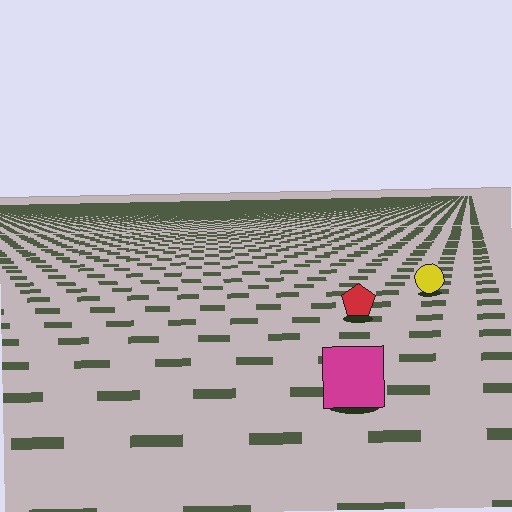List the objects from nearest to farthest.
From nearest to farthest: the magenta square, the red pentagon, the yellow circle.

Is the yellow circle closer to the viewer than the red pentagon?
No. The red pentagon is closer — you can tell from the texture gradient: the ground texture is coarser near it.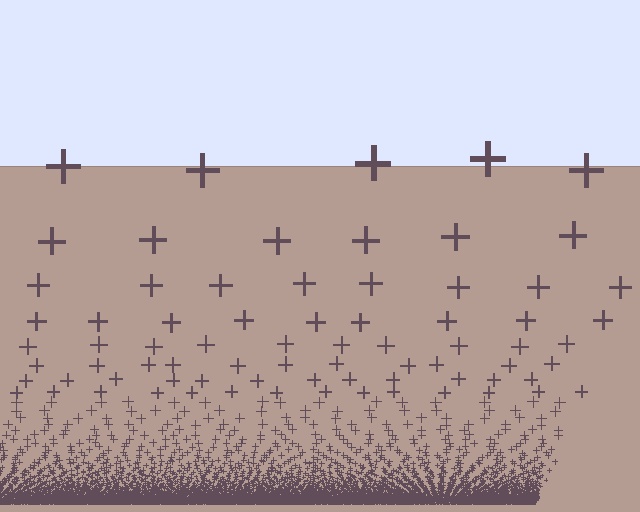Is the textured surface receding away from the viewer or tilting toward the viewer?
The surface appears to tilt toward the viewer. Texture elements get larger and sparser toward the top.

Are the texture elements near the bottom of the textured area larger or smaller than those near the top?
Smaller. The gradient is inverted — elements near the bottom are smaller and denser.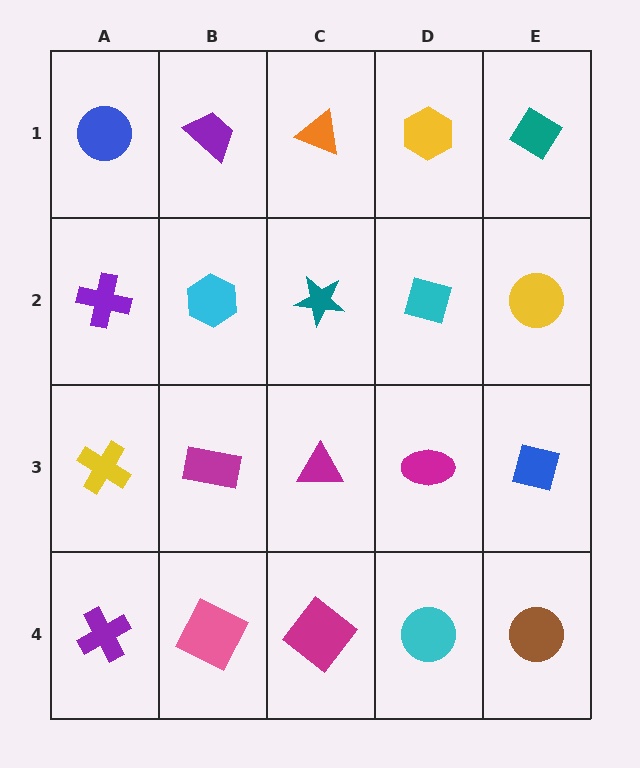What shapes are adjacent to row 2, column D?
A yellow hexagon (row 1, column D), a magenta ellipse (row 3, column D), a teal star (row 2, column C), a yellow circle (row 2, column E).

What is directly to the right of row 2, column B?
A teal star.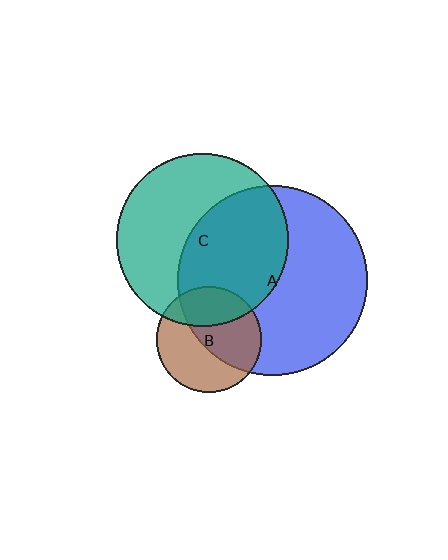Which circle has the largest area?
Circle A (blue).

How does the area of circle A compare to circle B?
Approximately 3.2 times.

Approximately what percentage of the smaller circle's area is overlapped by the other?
Approximately 50%.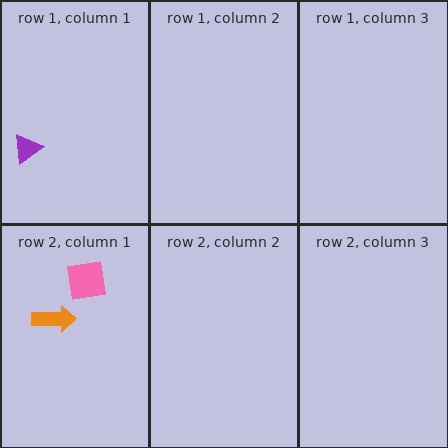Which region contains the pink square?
The row 2, column 1 region.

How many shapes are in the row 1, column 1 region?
1.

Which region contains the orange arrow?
The row 2, column 1 region.